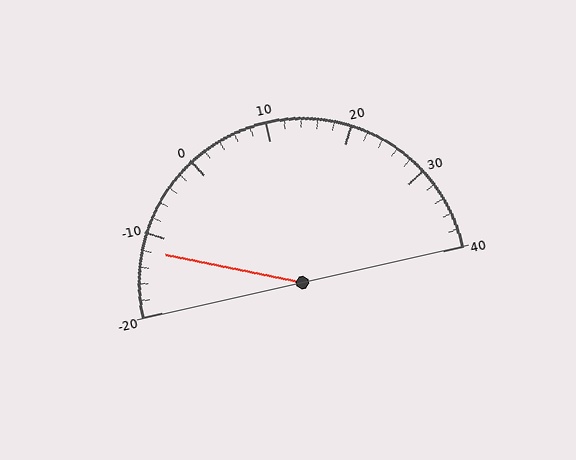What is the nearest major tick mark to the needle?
The nearest major tick mark is -10.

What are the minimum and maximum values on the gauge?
The gauge ranges from -20 to 40.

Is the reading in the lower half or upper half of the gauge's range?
The reading is in the lower half of the range (-20 to 40).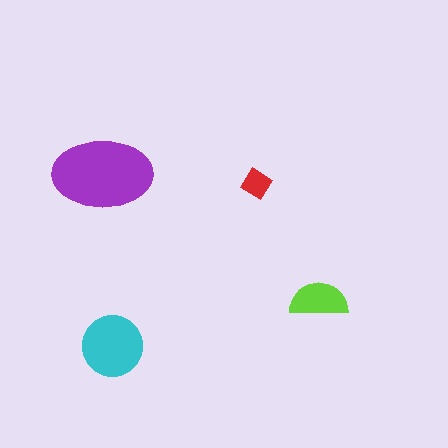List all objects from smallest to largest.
The red diamond, the lime semicircle, the cyan circle, the purple ellipse.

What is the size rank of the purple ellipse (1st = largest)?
1st.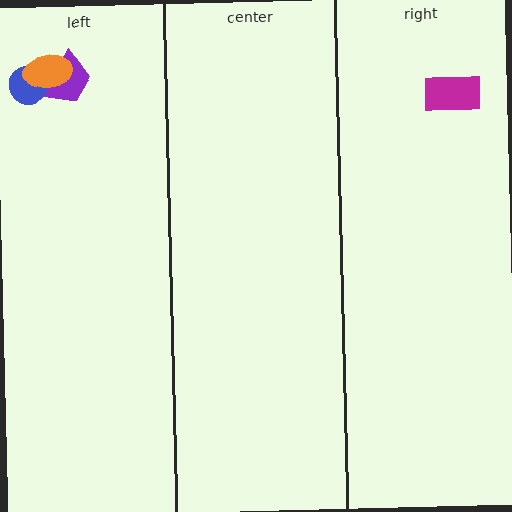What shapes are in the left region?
The purple trapezoid, the blue circle, the orange ellipse.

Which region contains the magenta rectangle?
The right region.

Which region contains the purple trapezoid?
The left region.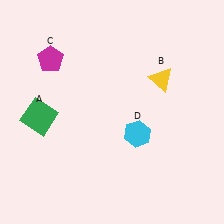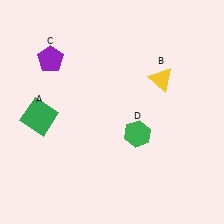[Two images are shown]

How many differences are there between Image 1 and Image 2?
There are 2 differences between the two images.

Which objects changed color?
C changed from magenta to purple. D changed from cyan to green.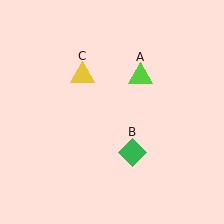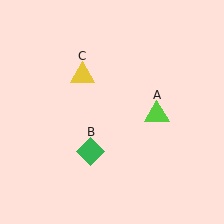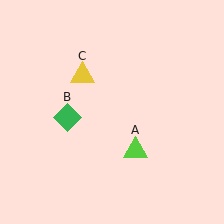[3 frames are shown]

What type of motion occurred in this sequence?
The lime triangle (object A), green diamond (object B) rotated clockwise around the center of the scene.